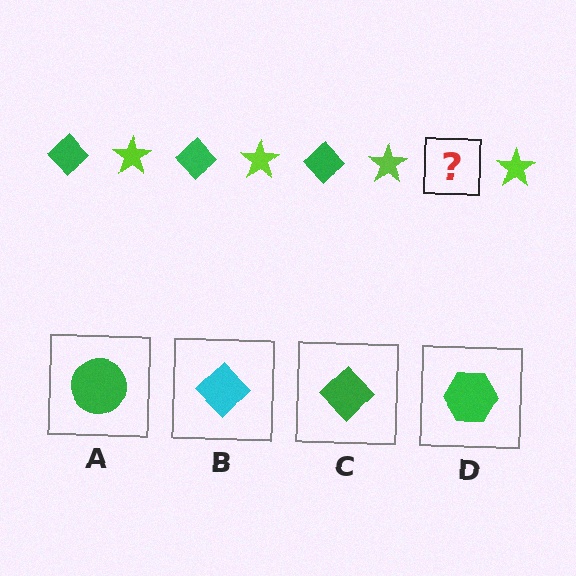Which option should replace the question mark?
Option C.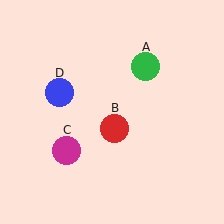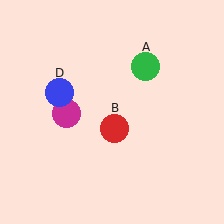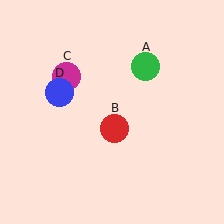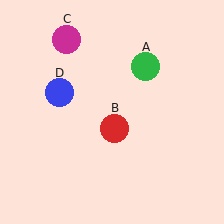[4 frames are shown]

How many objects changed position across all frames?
1 object changed position: magenta circle (object C).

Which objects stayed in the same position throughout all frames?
Green circle (object A) and red circle (object B) and blue circle (object D) remained stationary.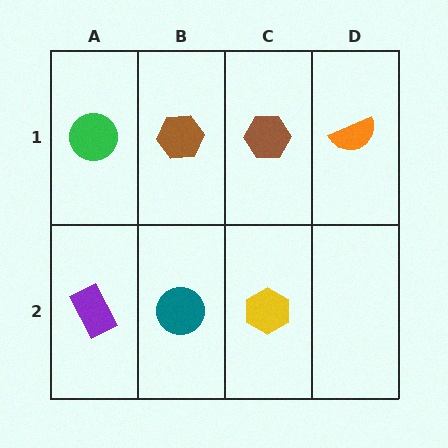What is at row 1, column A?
A green circle.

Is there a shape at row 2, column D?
No, that cell is empty.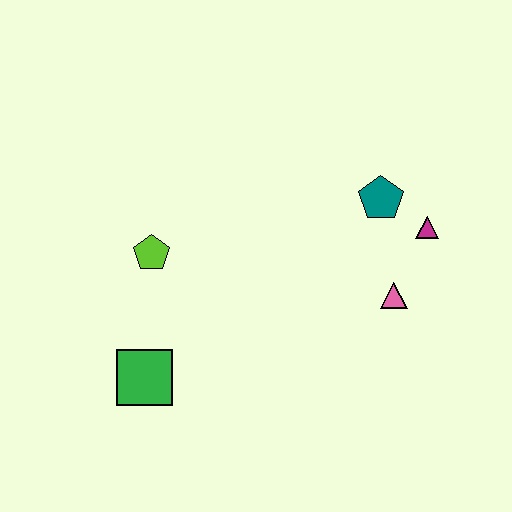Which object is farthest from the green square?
The magenta triangle is farthest from the green square.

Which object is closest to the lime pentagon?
The green square is closest to the lime pentagon.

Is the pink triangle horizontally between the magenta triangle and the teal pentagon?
Yes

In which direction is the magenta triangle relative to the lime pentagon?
The magenta triangle is to the right of the lime pentagon.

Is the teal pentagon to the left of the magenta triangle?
Yes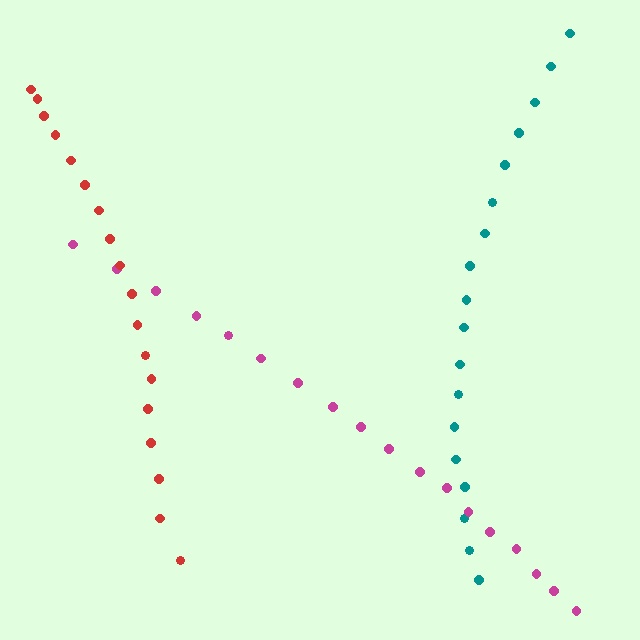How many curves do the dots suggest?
There are 3 distinct paths.